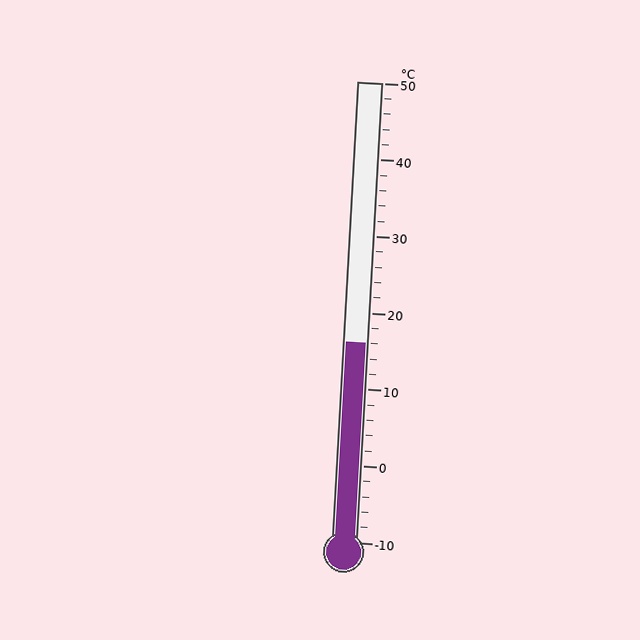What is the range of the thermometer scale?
The thermometer scale ranges from -10°C to 50°C.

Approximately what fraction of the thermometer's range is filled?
The thermometer is filled to approximately 45% of its range.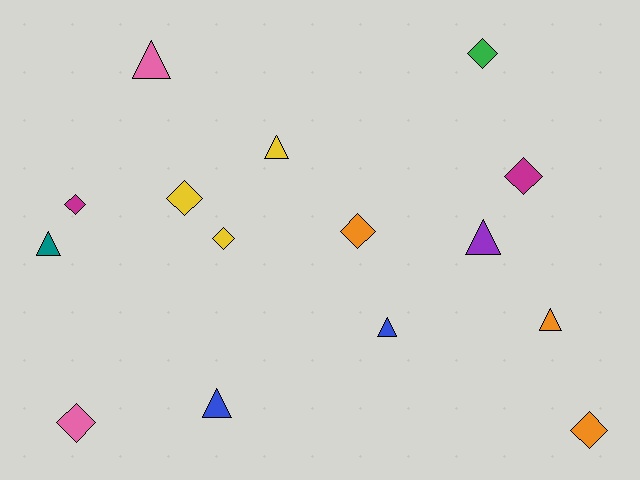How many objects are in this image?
There are 15 objects.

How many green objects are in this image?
There is 1 green object.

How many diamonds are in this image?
There are 8 diamonds.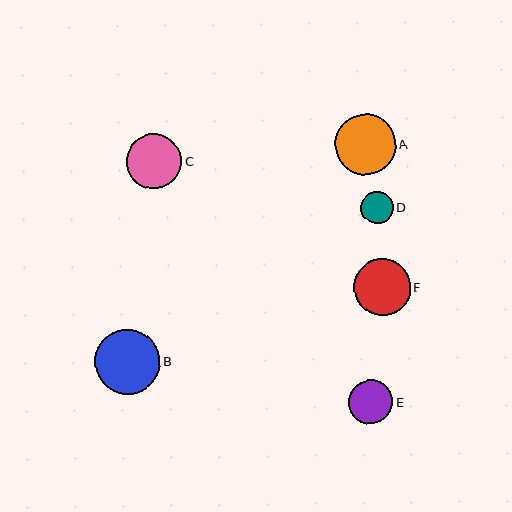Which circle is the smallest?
Circle D is the smallest with a size of approximately 33 pixels.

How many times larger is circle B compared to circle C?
Circle B is approximately 1.2 times the size of circle C.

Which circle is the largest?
Circle B is the largest with a size of approximately 65 pixels.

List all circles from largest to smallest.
From largest to smallest: B, A, F, C, E, D.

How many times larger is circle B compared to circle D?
Circle B is approximately 2.0 times the size of circle D.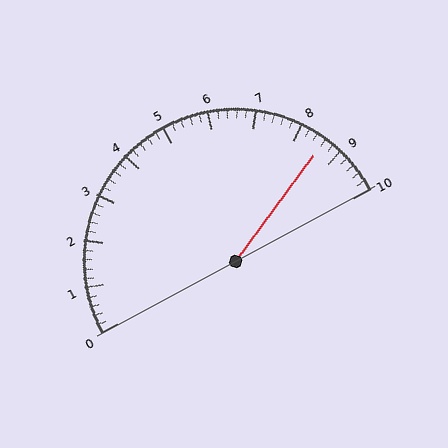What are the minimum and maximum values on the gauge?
The gauge ranges from 0 to 10.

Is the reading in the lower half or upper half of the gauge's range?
The reading is in the upper half of the range (0 to 10).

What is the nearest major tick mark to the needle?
The nearest major tick mark is 9.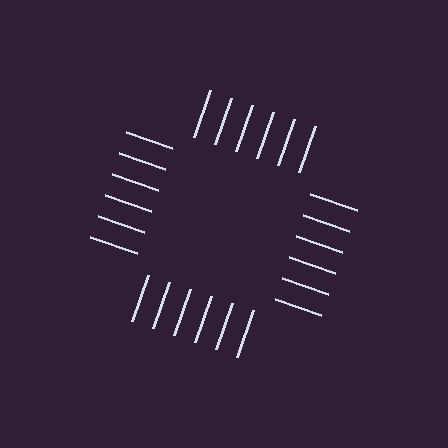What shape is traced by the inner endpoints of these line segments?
An illusory square — the line segments terminate on its edges but no continuous stroke is drawn.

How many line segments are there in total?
24 — 6 along each of the 4 edges.